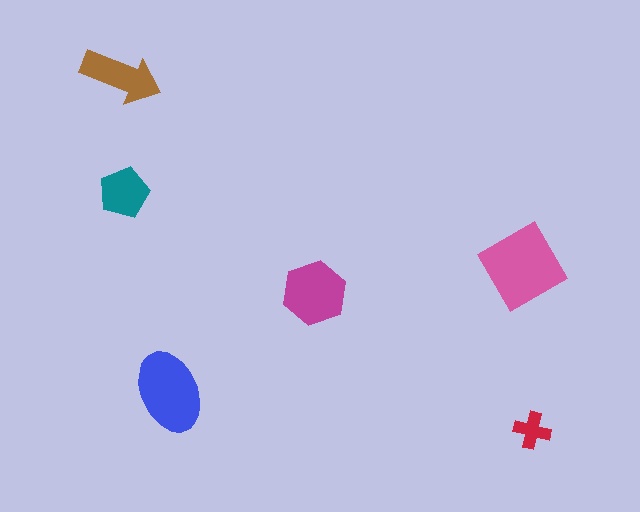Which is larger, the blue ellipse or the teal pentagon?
The blue ellipse.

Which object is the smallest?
The red cross.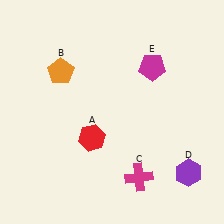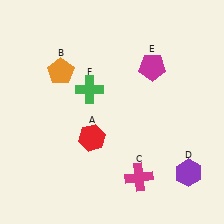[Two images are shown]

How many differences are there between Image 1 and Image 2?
There is 1 difference between the two images.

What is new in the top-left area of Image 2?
A green cross (F) was added in the top-left area of Image 2.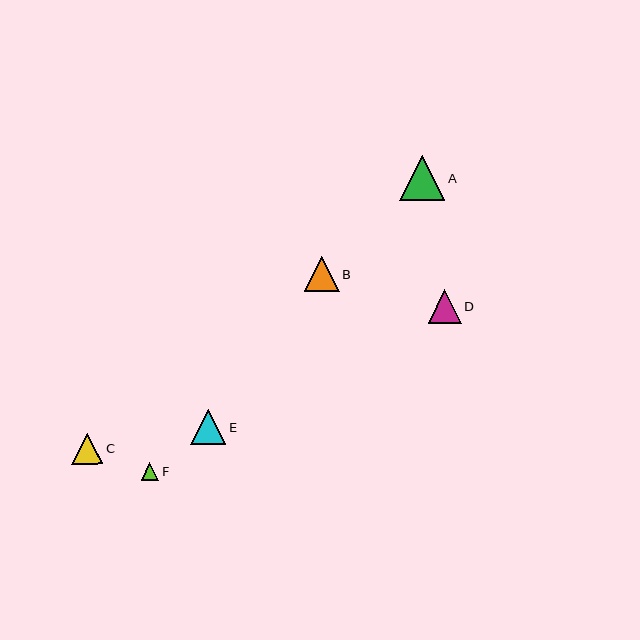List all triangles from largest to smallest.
From largest to smallest: A, E, B, D, C, F.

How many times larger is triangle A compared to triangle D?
Triangle A is approximately 1.4 times the size of triangle D.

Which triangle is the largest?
Triangle A is the largest with a size of approximately 45 pixels.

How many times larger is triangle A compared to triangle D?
Triangle A is approximately 1.4 times the size of triangle D.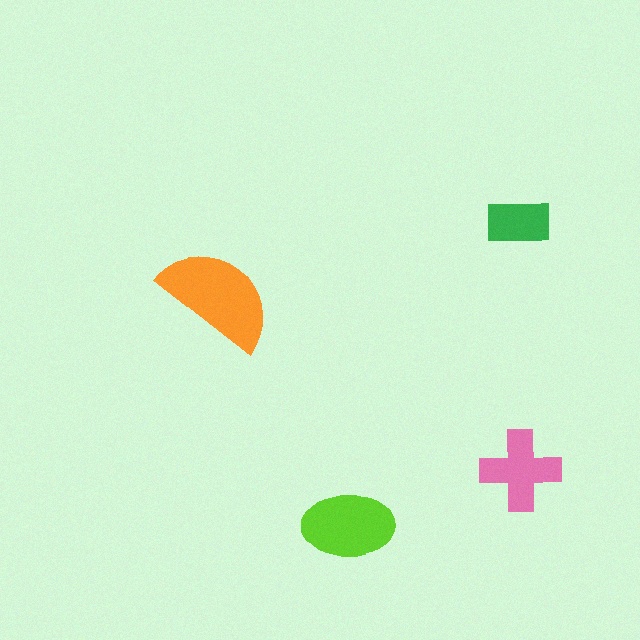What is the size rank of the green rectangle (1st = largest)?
4th.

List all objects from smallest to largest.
The green rectangle, the pink cross, the lime ellipse, the orange semicircle.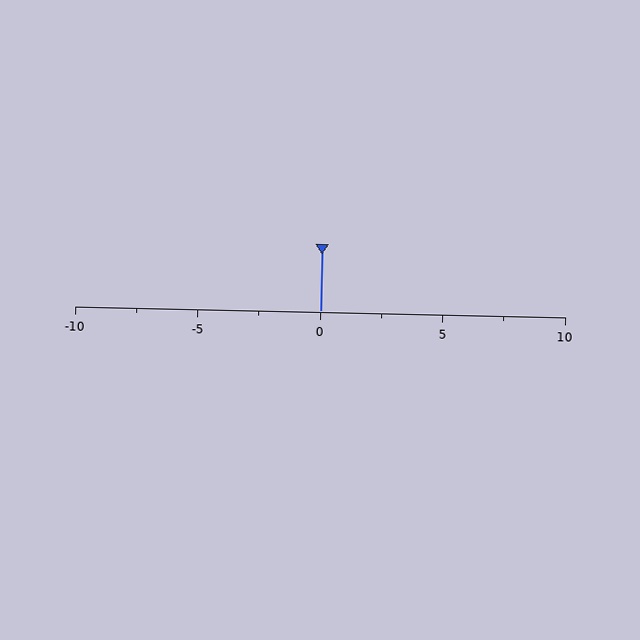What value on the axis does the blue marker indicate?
The marker indicates approximately 0.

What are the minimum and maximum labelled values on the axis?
The axis runs from -10 to 10.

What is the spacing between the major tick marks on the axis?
The major ticks are spaced 5 apart.